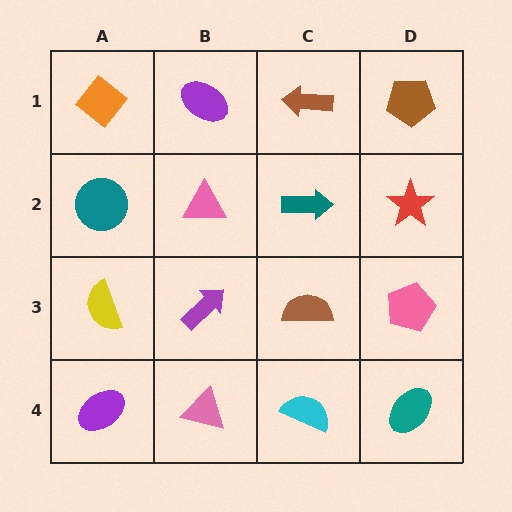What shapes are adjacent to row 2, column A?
An orange diamond (row 1, column A), a yellow semicircle (row 3, column A), a pink triangle (row 2, column B).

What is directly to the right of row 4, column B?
A cyan semicircle.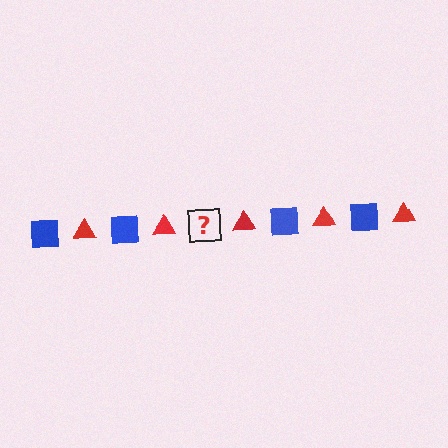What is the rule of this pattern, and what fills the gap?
The rule is that the pattern alternates between blue square and red triangle. The gap should be filled with a blue square.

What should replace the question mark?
The question mark should be replaced with a blue square.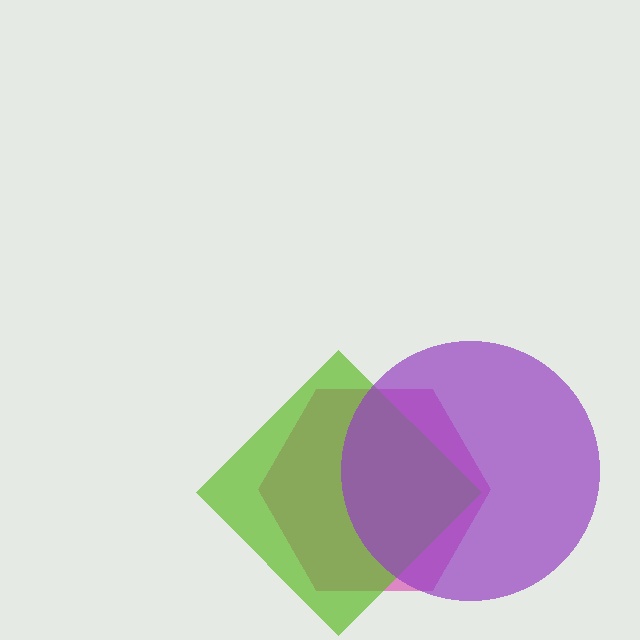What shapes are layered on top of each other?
The layered shapes are: a pink hexagon, a lime diamond, a purple circle.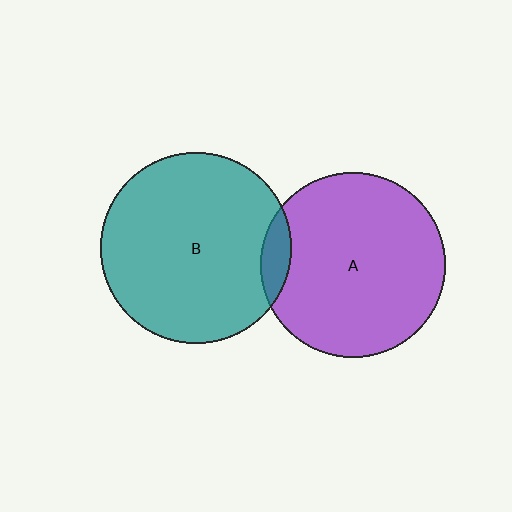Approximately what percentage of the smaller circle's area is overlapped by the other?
Approximately 10%.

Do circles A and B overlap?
Yes.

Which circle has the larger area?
Circle B (teal).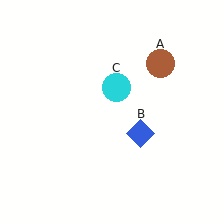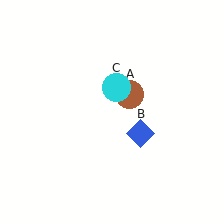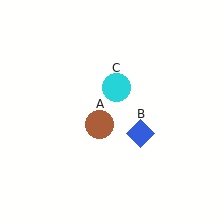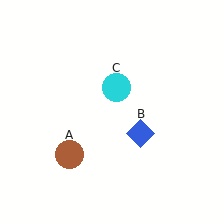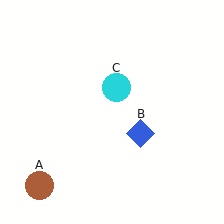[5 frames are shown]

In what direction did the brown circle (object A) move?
The brown circle (object A) moved down and to the left.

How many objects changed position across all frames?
1 object changed position: brown circle (object A).